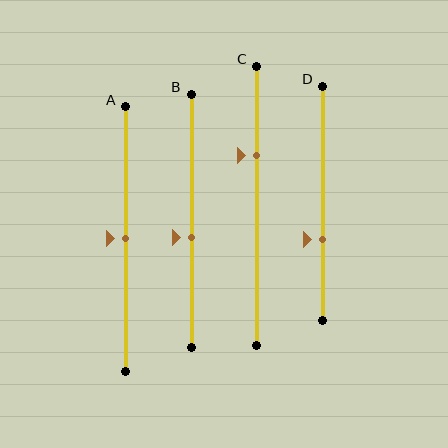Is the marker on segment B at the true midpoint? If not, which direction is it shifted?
No, the marker on segment B is shifted downward by about 7% of the segment length.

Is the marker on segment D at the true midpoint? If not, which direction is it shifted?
No, the marker on segment D is shifted downward by about 16% of the segment length.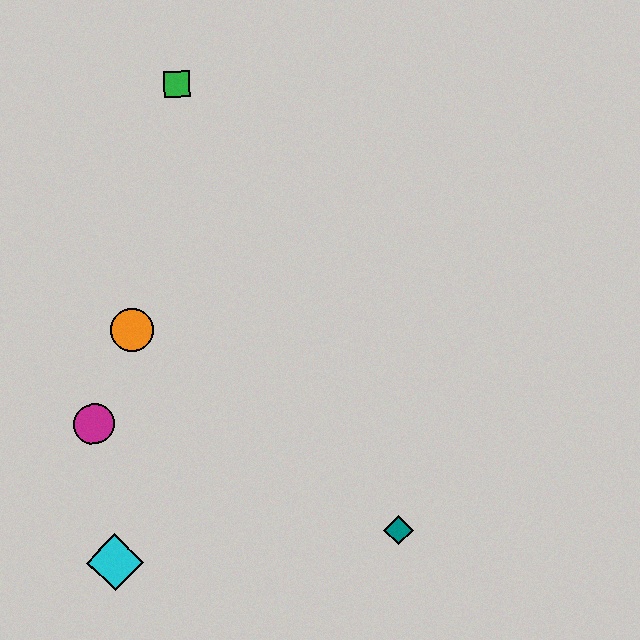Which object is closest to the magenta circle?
The orange circle is closest to the magenta circle.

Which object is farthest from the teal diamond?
The green square is farthest from the teal diamond.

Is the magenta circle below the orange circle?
Yes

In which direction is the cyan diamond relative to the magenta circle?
The cyan diamond is below the magenta circle.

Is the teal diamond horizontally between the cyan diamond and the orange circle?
No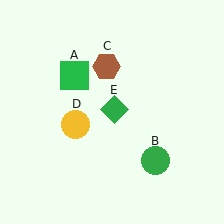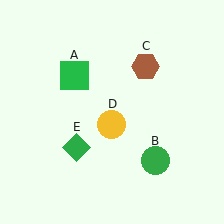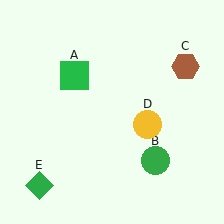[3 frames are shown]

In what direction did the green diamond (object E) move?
The green diamond (object E) moved down and to the left.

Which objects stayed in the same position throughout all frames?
Green square (object A) and green circle (object B) remained stationary.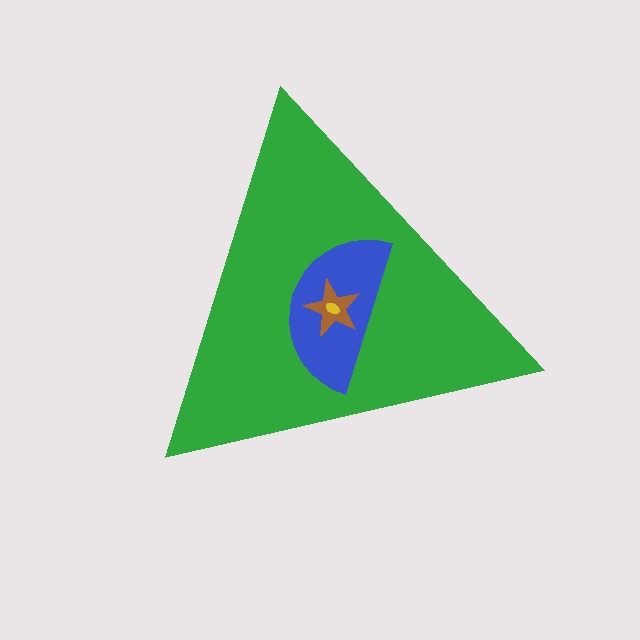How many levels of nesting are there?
4.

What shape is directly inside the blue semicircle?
The brown star.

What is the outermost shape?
The green triangle.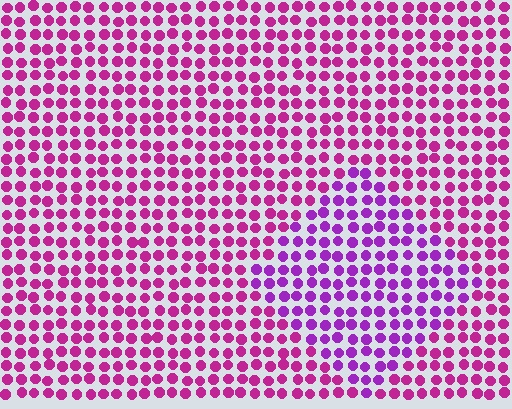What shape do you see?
I see a diamond.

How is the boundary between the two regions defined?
The boundary is defined purely by a slight shift in hue (about 30 degrees). Spacing, size, and orientation are identical on both sides.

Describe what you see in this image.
The image is filled with small magenta elements in a uniform arrangement. A diamond-shaped region is visible where the elements are tinted to a slightly different hue, forming a subtle color boundary.